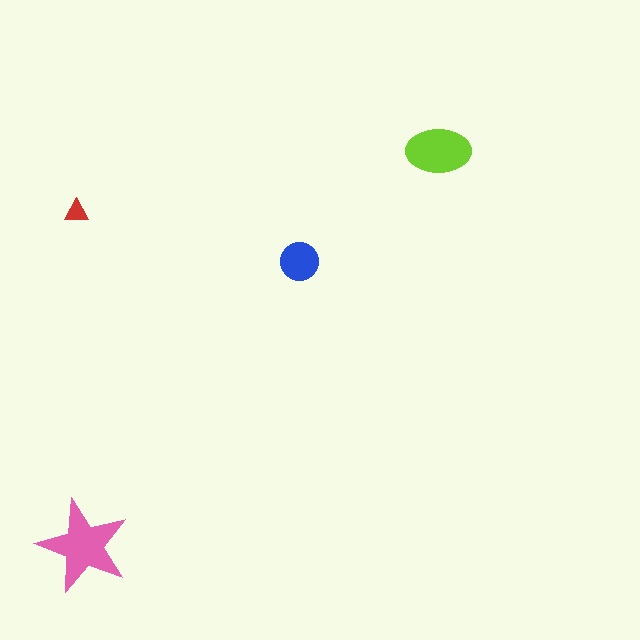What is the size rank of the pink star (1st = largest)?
1st.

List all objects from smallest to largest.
The red triangle, the blue circle, the lime ellipse, the pink star.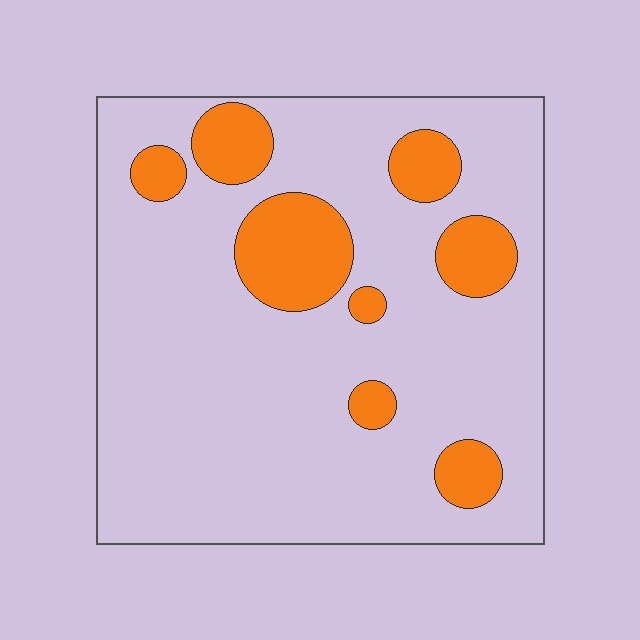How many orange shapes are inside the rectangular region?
8.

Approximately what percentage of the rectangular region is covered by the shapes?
Approximately 20%.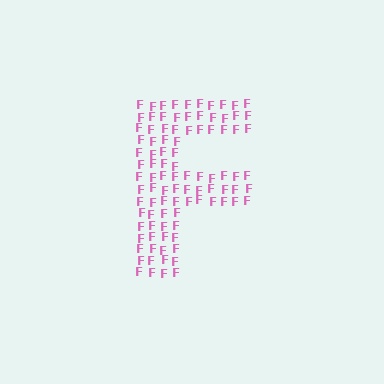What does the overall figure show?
The overall figure shows the letter F.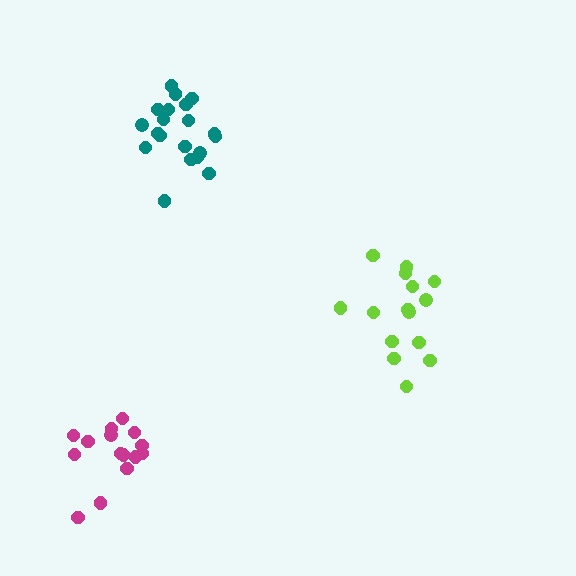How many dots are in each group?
Group 1: 15 dots, Group 2: 15 dots, Group 3: 20 dots (50 total).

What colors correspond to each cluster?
The clusters are colored: lime, magenta, teal.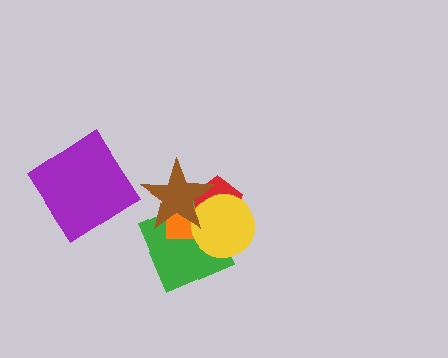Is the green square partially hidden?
Yes, it is partially covered by another shape.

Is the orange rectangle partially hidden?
Yes, it is partially covered by another shape.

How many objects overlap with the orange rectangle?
4 objects overlap with the orange rectangle.